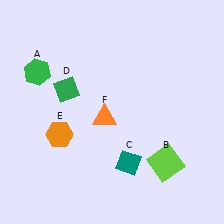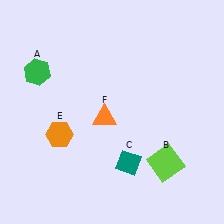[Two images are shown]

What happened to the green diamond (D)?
The green diamond (D) was removed in Image 2. It was in the top-left area of Image 1.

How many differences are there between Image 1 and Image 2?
There is 1 difference between the two images.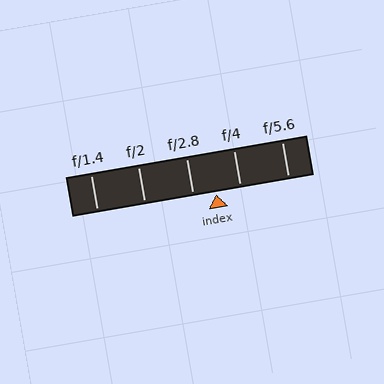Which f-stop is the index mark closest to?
The index mark is closest to f/2.8.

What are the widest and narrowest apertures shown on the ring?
The widest aperture shown is f/1.4 and the narrowest is f/5.6.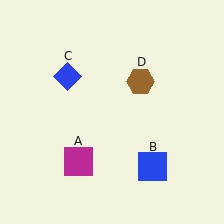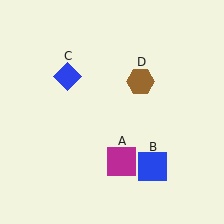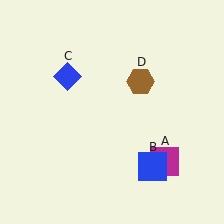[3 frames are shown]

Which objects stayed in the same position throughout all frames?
Blue square (object B) and blue diamond (object C) and brown hexagon (object D) remained stationary.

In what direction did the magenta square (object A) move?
The magenta square (object A) moved right.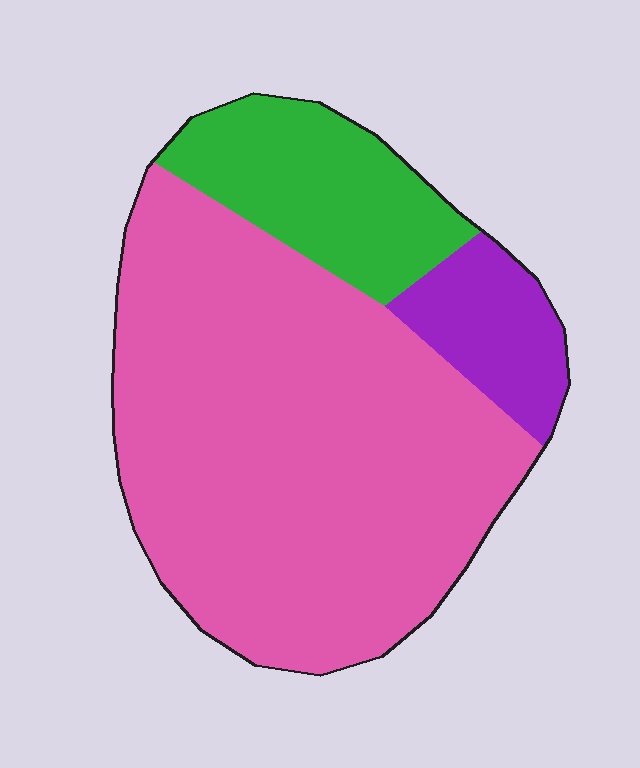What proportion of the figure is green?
Green takes up about one fifth (1/5) of the figure.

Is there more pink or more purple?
Pink.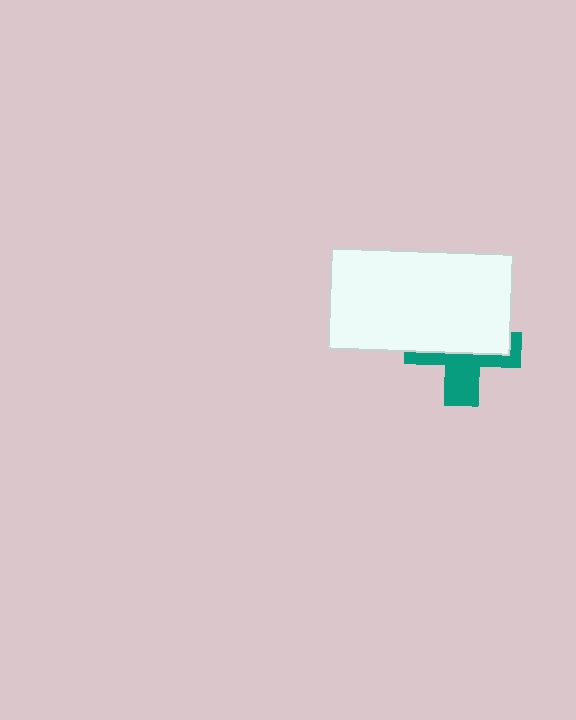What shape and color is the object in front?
The object in front is a white rectangle.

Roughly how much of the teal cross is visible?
A small part of it is visible (roughly 44%).